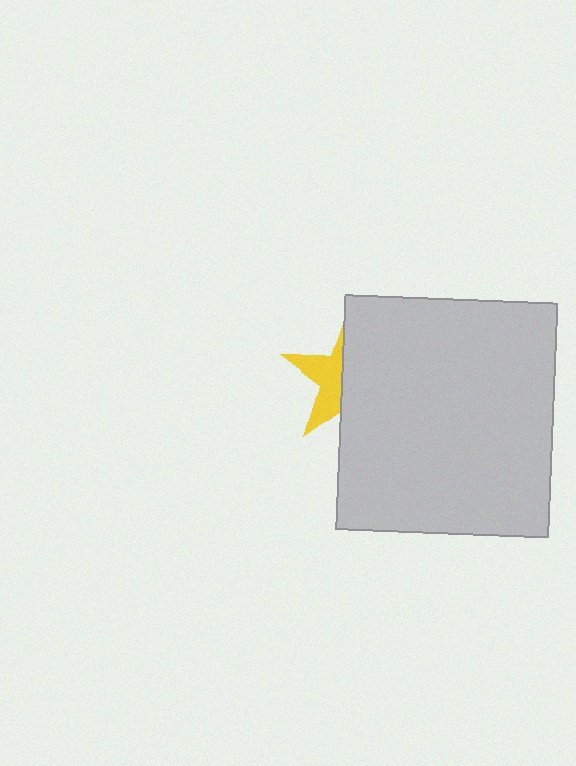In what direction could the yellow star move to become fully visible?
The yellow star could move left. That would shift it out from behind the light gray rectangle entirely.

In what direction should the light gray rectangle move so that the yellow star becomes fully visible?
The light gray rectangle should move right. That is the shortest direction to clear the overlap and leave the yellow star fully visible.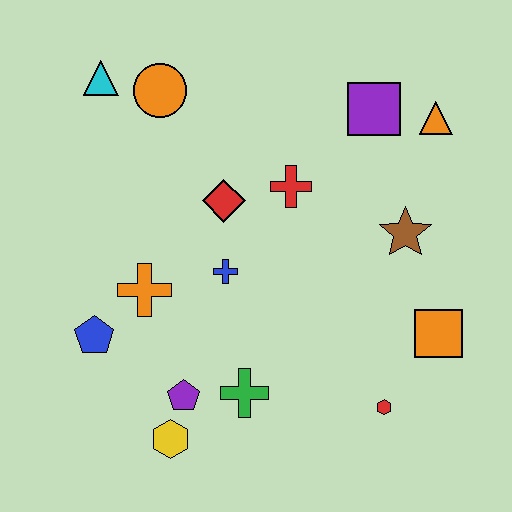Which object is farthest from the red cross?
The yellow hexagon is farthest from the red cross.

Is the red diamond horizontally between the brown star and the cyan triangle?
Yes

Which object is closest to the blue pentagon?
The orange cross is closest to the blue pentagon.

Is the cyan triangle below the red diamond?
No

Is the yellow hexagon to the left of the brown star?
Yes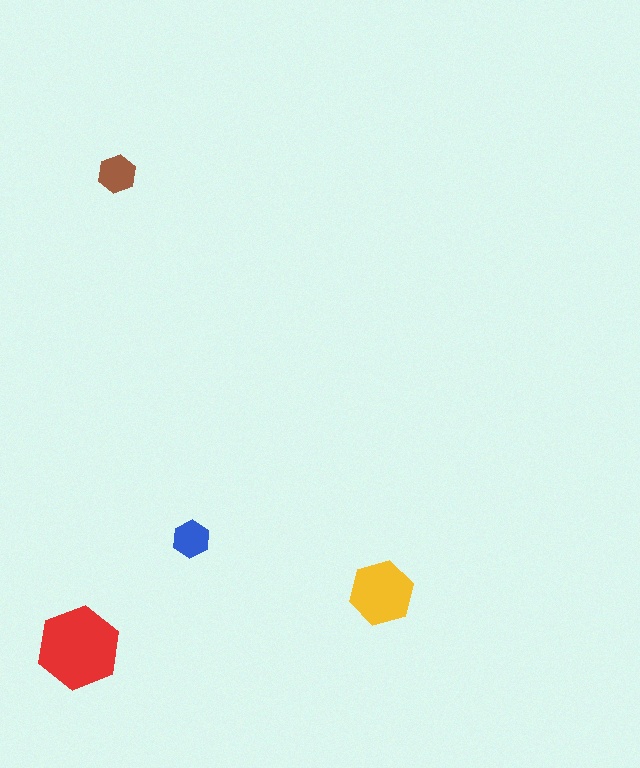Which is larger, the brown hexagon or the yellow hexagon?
The yellow one.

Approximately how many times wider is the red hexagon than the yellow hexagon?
About 1.5 times wider.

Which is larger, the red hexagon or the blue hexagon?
The red one.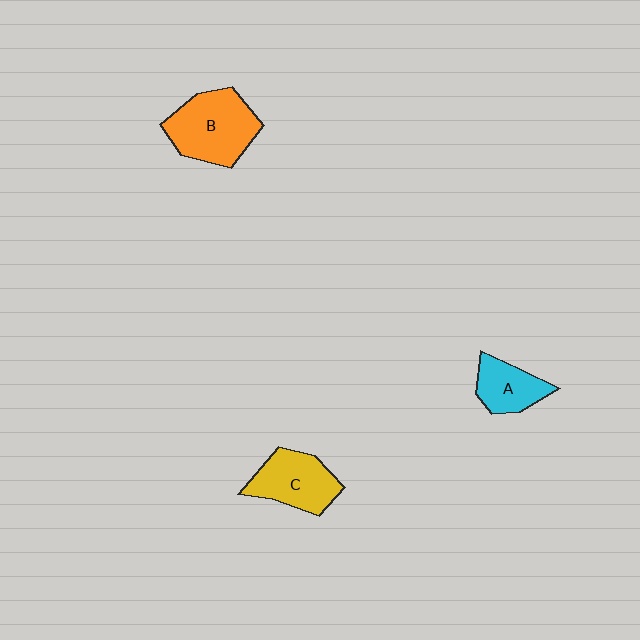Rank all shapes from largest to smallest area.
From largest to smallest: B (orange), C (yellow), A (cyan).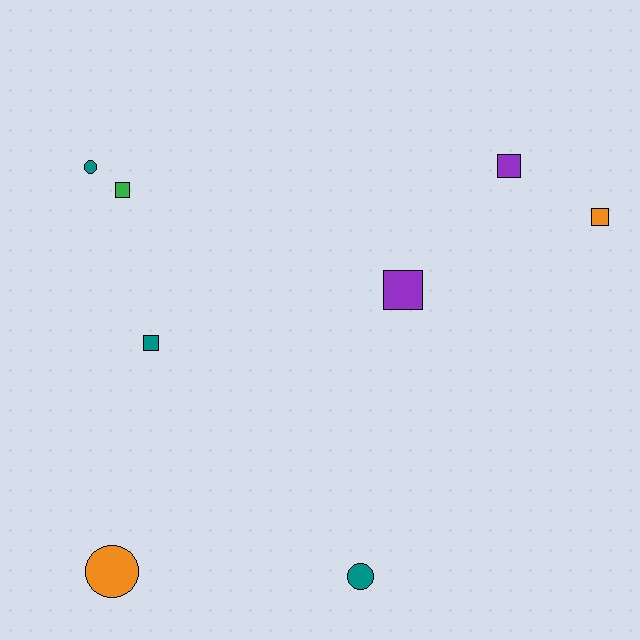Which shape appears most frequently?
Square, with 5 objects.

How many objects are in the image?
There are 8 objects.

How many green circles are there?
There are no green circles.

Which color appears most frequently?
Teal, with 3 objects.